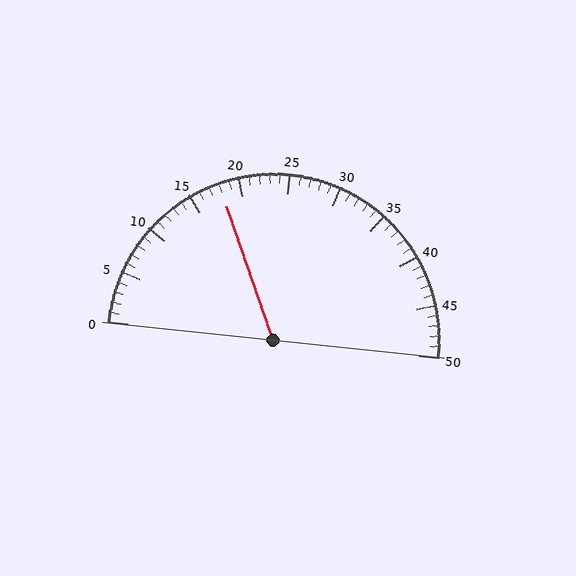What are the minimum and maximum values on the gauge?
The gauge ranges from 0 to 50.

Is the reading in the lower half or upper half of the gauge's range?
The reading is in the lower half of the range (0 to 50).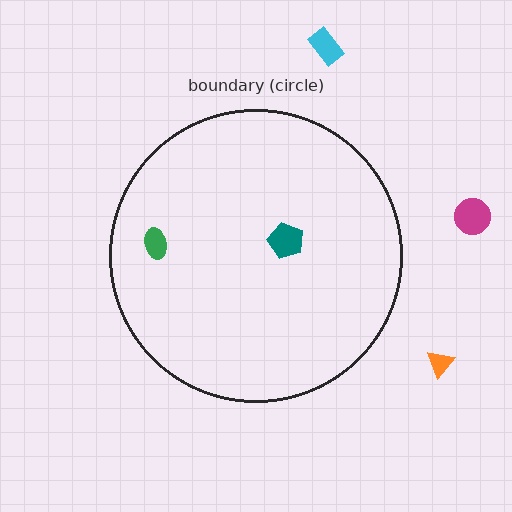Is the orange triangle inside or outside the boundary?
Outside.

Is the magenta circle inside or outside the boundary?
Outside.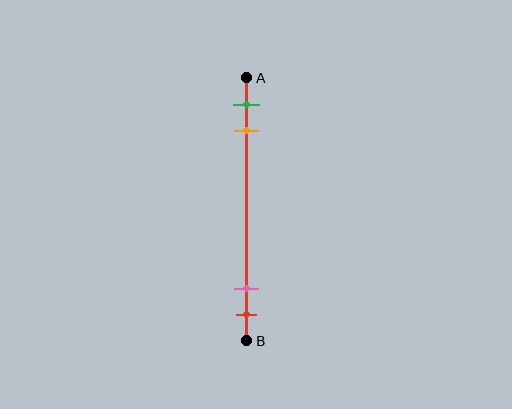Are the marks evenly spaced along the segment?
No, the marks are not evenly spaced.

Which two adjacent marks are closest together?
The pink and red marks are the closest adjacent pair.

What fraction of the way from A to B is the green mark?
The green mark is approximately 10% (0.1) of the way from A to B.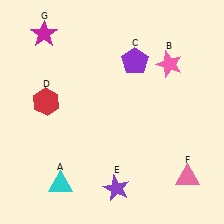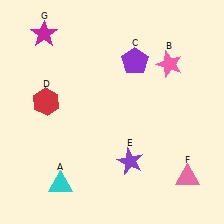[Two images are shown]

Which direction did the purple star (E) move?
The purple star (E) moved up.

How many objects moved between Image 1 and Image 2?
1 object moved between the two images.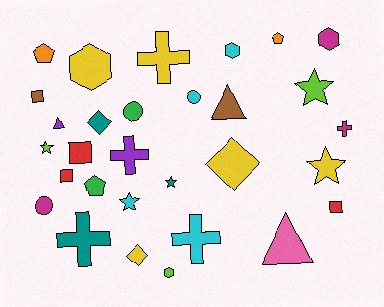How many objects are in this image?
There are 30 objects.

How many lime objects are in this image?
There are 3 lime objects.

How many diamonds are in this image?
There are 3 diamonds.